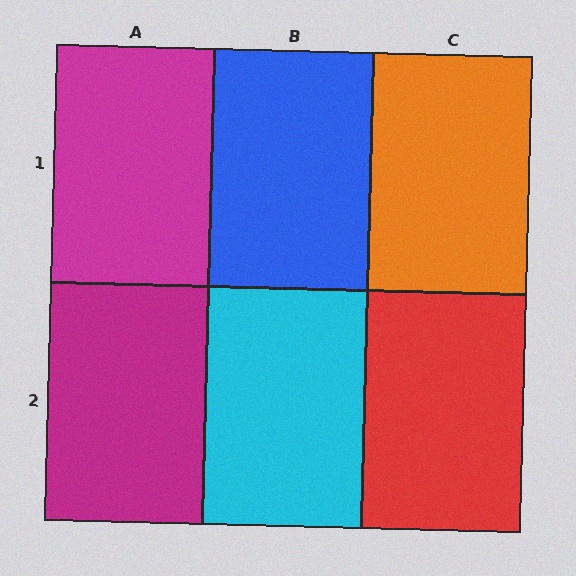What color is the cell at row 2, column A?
Magenta.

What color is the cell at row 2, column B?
Cyan.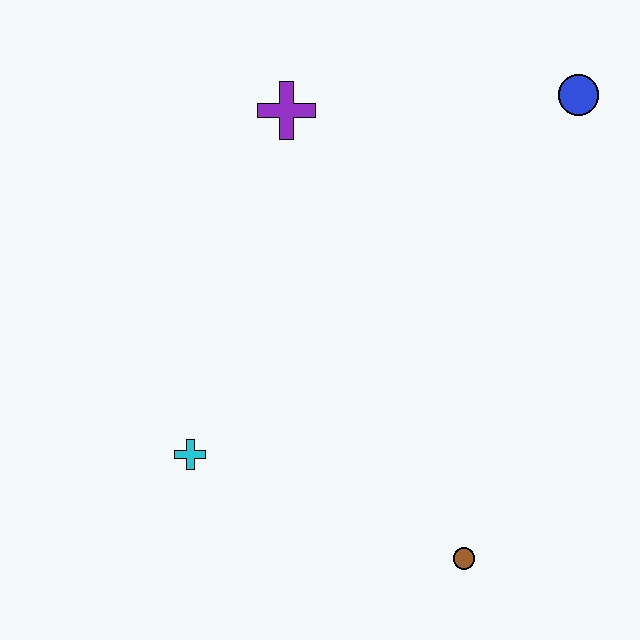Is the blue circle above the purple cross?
Yes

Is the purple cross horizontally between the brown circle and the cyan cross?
Yes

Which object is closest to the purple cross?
The blue circle is closest to the purple cross.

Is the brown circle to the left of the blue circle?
Yes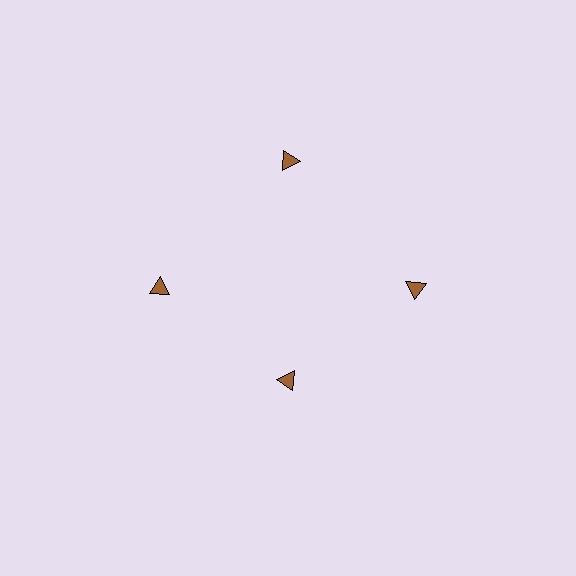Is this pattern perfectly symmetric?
No. The 4 brown triangles are arranged in a ring, but one element near the 6 o'clock position is pulled inward toward the center, breaking the 4-fold rotational symmetry.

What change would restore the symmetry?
The symmetry would be restored by moving it outward, back onto the ring so that all 4 triangles sit at equal angles and equal distance from the center.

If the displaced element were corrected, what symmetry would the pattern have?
It would have 4-fold rotational symmetry — the pattern would map onto itself every 90 degrees.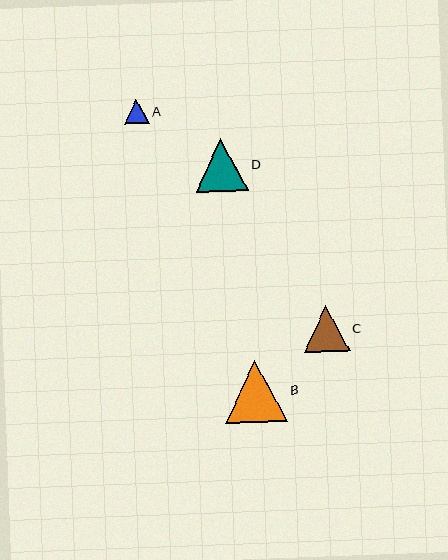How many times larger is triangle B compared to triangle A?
Triangle B is approximately 2.5 times the size of triangle A.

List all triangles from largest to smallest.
From largest to smallest: B, D, C, A.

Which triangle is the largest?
Triangle B is the largest with a size of approximately 62 pixels.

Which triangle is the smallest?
Triangle A is the smallest with a size of approximately 25 pixels.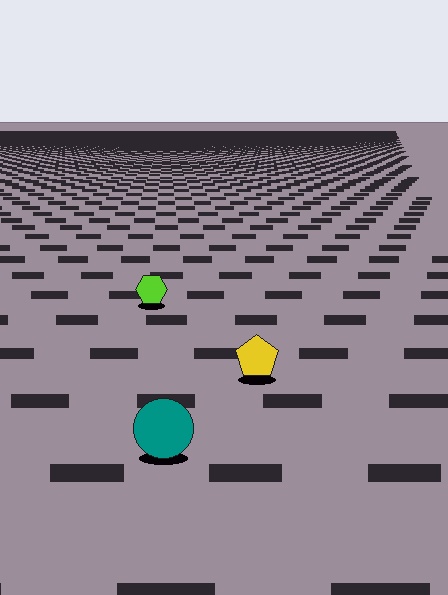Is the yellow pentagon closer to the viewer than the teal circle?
No. The teal circle is closer — you can tell from the texture gradient: the ground texture is coarser near it.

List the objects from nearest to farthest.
From nearest to farthest: the teal circle, the yellow pentagon, the lime hexagon.